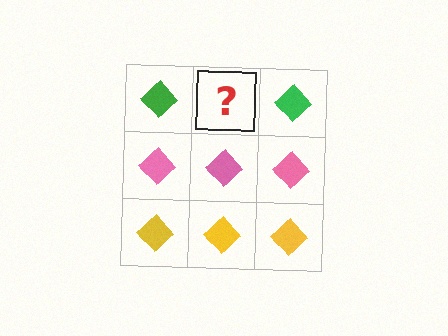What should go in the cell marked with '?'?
The missing cell should contain a green diamond.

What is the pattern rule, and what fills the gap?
The rule is that each row has a consistent color. The gap should be filled with a green diamond.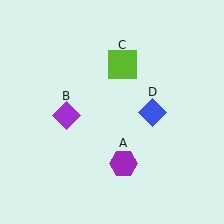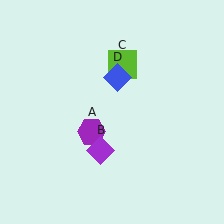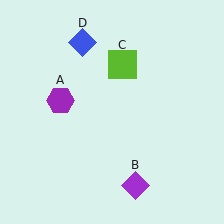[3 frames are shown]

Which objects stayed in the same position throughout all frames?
Lime square (object C) remained stationary.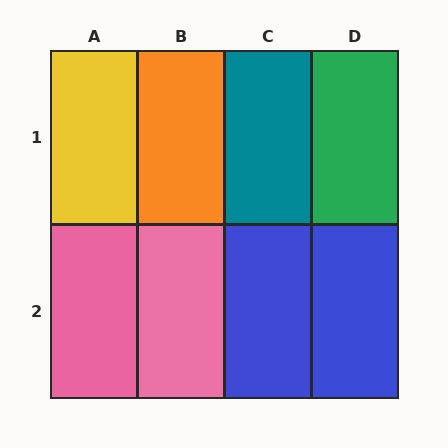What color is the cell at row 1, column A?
Yellow.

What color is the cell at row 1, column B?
Orange.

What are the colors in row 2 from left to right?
Pink, pink, blue, blue.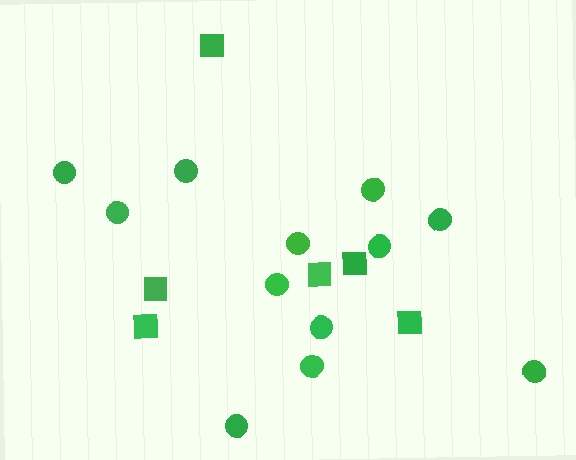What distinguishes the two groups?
There are 2 groups: one group of squares (6) and one group of circles (12).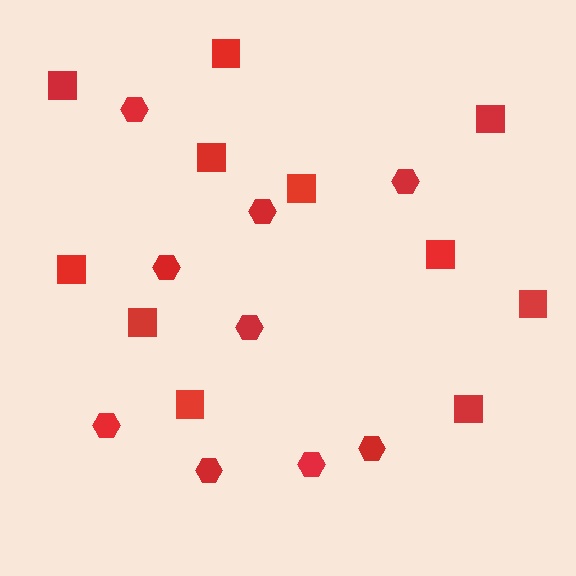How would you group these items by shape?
There are 2 groups: one group of hexagons (9) and one group of squares (11).